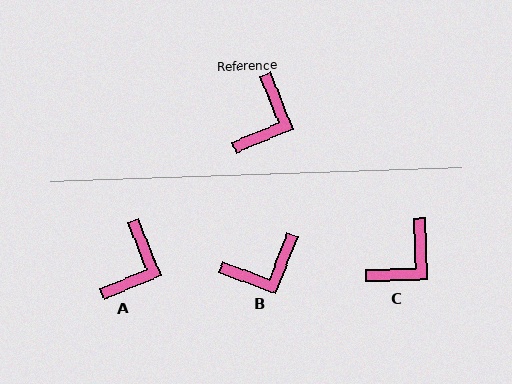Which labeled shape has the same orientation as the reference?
A.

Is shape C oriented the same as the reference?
No, it is off by about 20 degrees.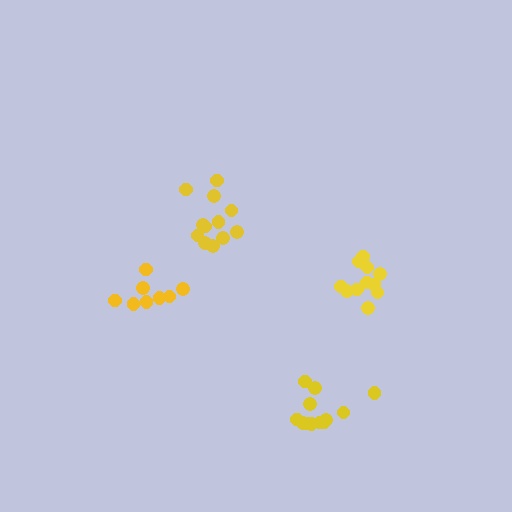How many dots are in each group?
Group 1: 12 dots, Group 2: 12 dots, Group 3: 8 dots, Group 4: 12 dots (44 total).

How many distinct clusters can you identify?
There are 4 distinct clusters.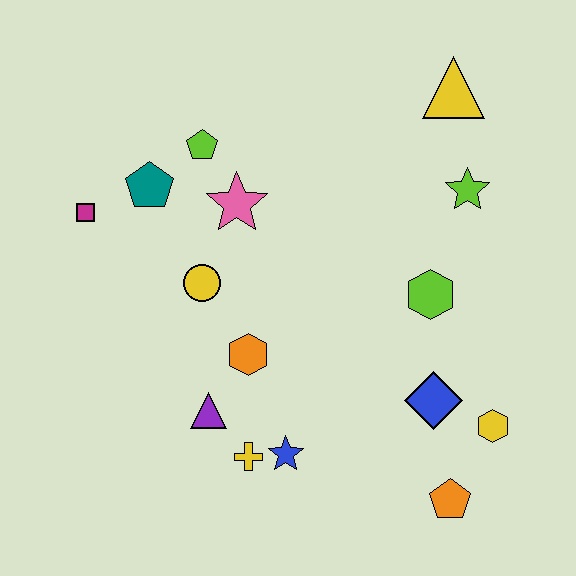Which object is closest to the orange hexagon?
The purple triangle is closest to the orange hexagon.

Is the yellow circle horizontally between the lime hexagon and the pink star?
No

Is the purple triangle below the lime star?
Yes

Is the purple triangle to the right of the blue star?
No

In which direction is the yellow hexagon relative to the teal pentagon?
The yellow hexagon is to the right of the teal pentagon.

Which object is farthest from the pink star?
The orange pentagon is farthest from the pink star.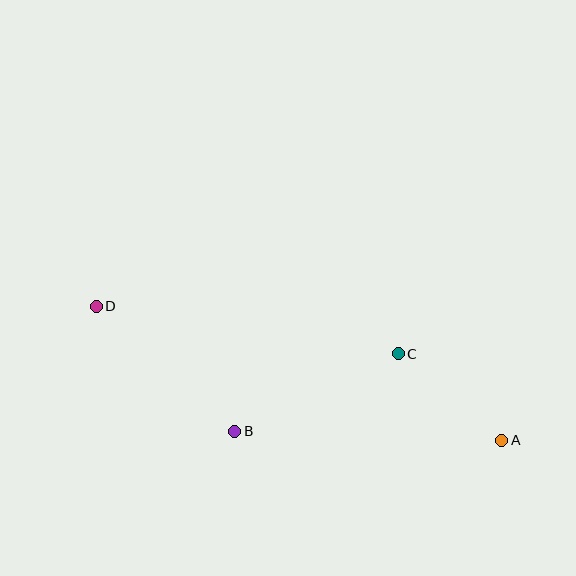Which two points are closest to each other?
Points A and C are closest to each other.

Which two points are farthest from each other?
Points A and D are farthest from each other.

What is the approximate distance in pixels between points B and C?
The distance between B and C is approximately 181 pixels.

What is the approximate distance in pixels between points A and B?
The distance between A and B is approximately 267 pixels.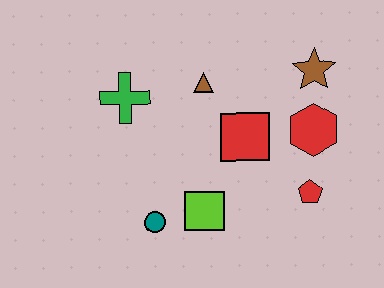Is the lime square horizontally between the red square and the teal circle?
Yes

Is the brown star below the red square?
No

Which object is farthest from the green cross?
The red pentagon is farthest from the green cross.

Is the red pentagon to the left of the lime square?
No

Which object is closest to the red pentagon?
The red hexagon is closest to the red pentagon.